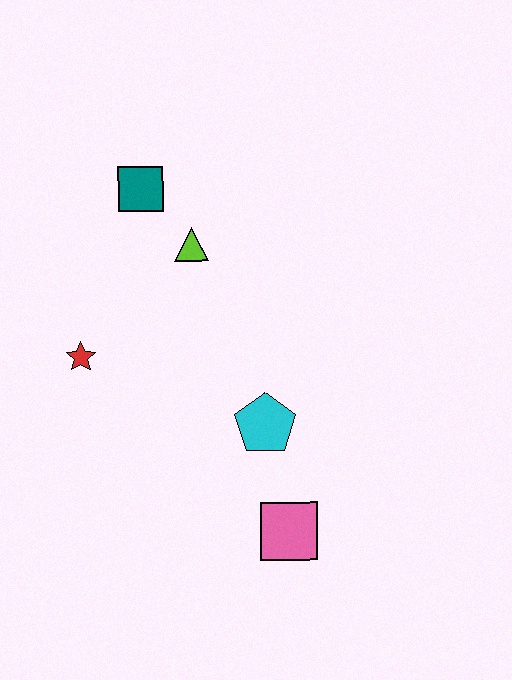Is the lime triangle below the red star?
No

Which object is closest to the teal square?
The lime triangle is closest to the teal square.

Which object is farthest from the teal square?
The pink square is farthest from the teal square.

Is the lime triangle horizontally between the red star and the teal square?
No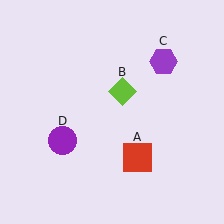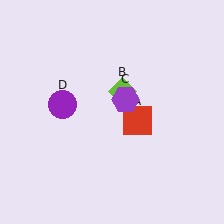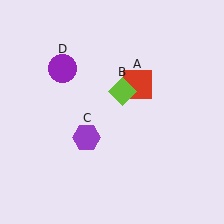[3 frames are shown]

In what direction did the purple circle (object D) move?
The purple circle (object D) moved up.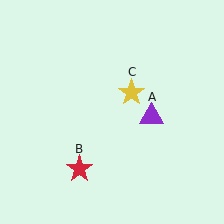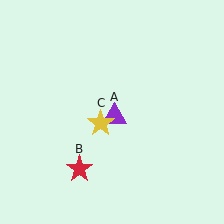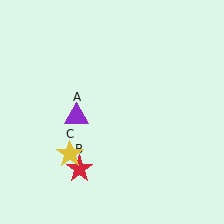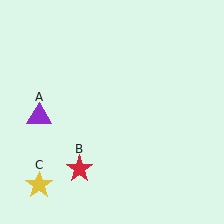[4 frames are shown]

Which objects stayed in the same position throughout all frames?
Red star (object B) remained stationary.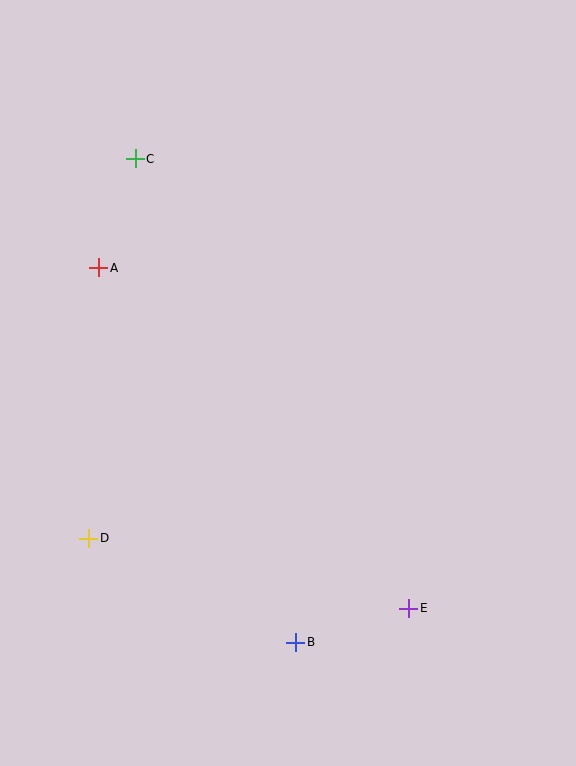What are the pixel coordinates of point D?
Point D is at (89, 538).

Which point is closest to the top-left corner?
Point C is closest to the top-left corner.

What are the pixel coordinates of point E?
Point E is at (409, 608).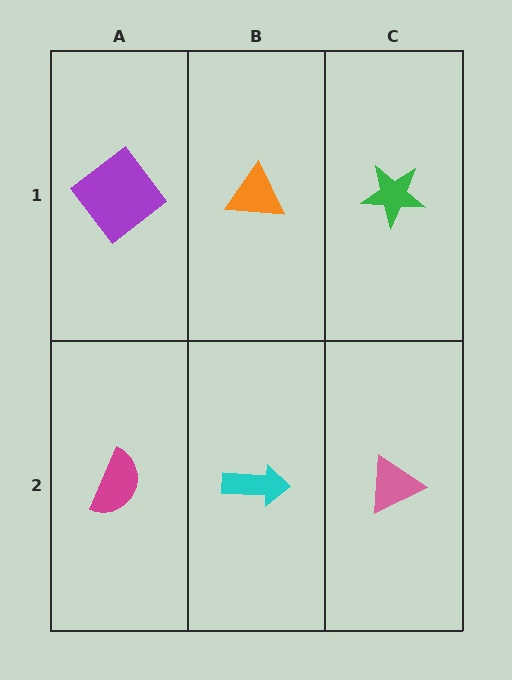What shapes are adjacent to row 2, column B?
An orange triangle (row 1, column B), a magenta semicircle (row 2, column A), a pink triangle (row 2, column C).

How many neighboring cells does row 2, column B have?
3.